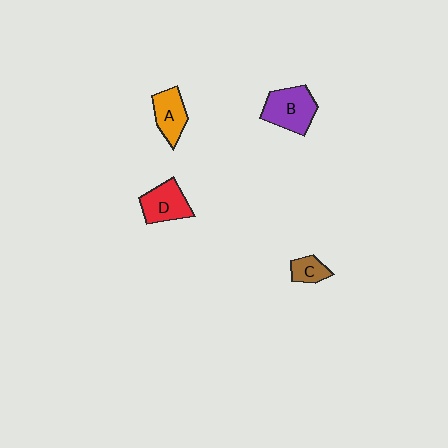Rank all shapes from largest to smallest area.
From largest to smallest: B (purple), D (red), A (orange), C (brown).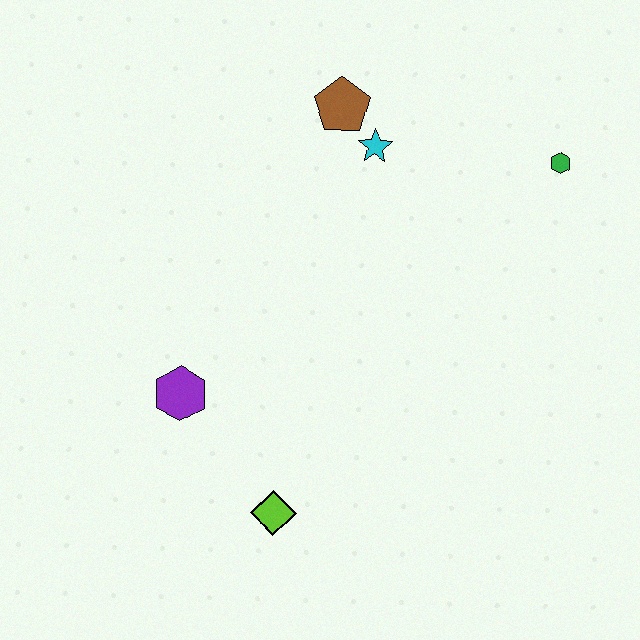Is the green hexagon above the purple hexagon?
Yes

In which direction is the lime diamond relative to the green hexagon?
The lime diamond is below the green hexagon.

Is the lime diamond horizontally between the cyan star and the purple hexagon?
Yes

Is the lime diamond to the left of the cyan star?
Yes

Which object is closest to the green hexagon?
The cyan star is closest to the green hexagon.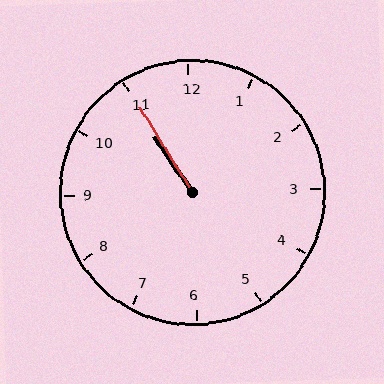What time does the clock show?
10:55.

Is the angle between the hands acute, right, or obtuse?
It is acute.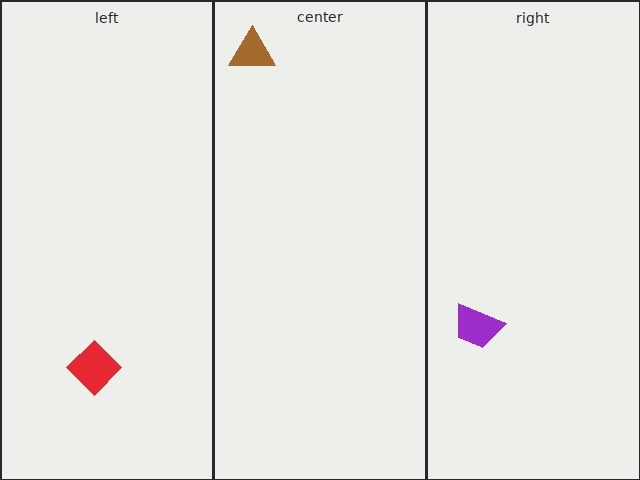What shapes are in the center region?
The brown triangle.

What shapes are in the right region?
The purple trapezoid.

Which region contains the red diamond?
The left region.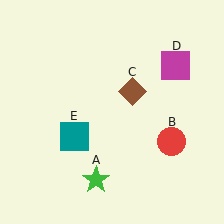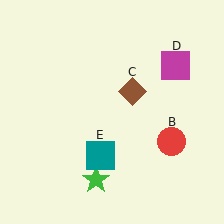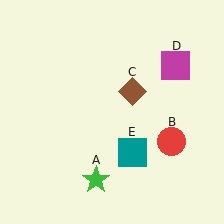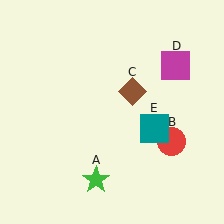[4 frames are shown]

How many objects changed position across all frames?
1 object changed position: teal square (object E).